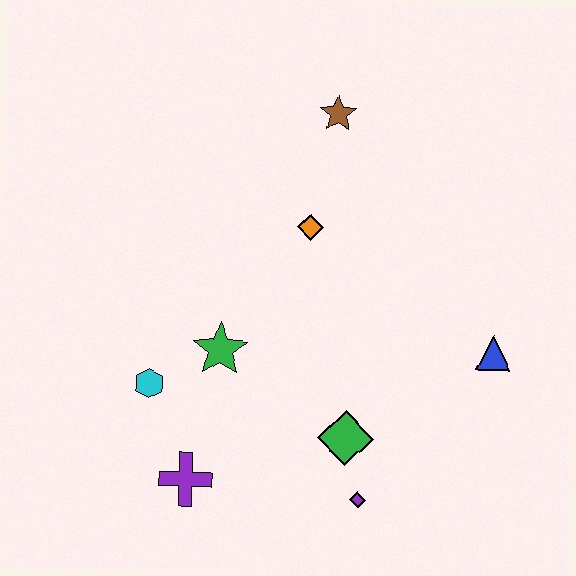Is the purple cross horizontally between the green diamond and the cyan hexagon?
Yes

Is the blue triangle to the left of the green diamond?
No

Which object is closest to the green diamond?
The purple diamond is closest to the green diamond.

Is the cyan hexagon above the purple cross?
Yes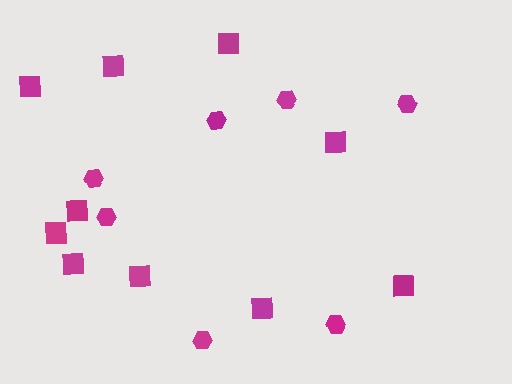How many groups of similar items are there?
There are 2 groups: one group of hexagons (7) and one group of squares (10).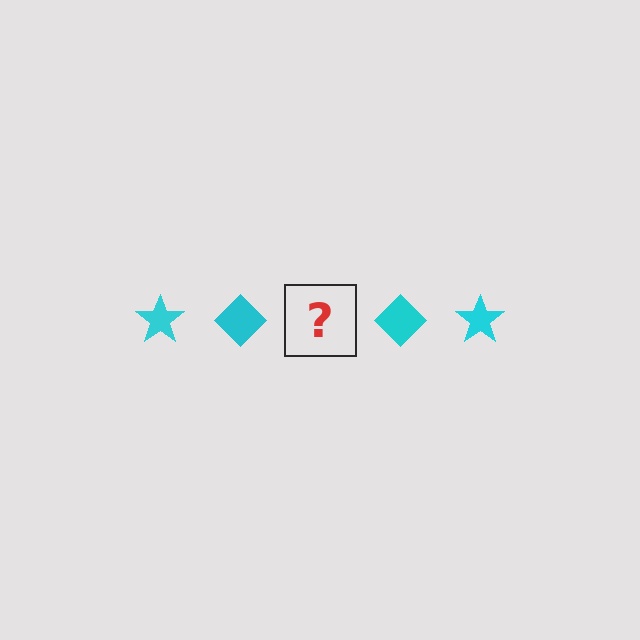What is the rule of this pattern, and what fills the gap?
The rule is that the pattern cycles through star, diamond shapes in cyan. The gap should be filled with a cyan star.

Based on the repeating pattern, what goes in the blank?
The blank should be a cyan star.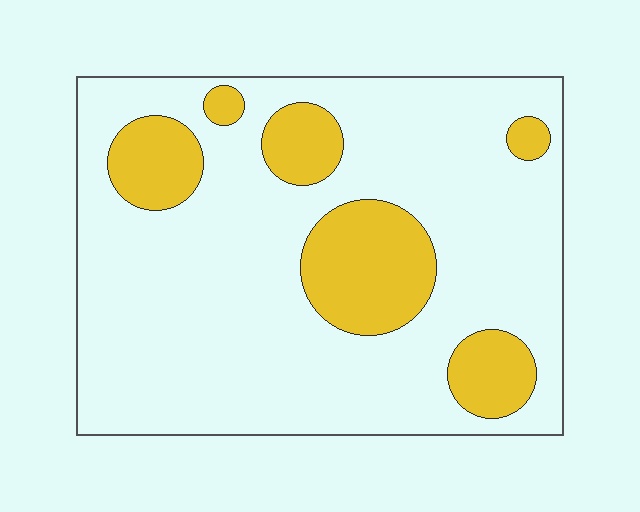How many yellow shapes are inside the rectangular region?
6.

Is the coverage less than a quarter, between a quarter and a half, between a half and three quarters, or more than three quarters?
Less than a quarter.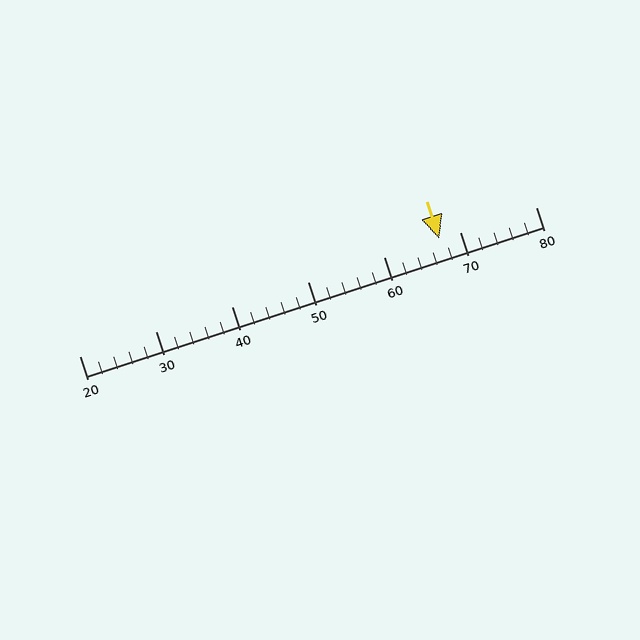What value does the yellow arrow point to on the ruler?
The yellow arrow points to approximately 67.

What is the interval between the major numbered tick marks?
The major tick marks are spaced 10 units apart.